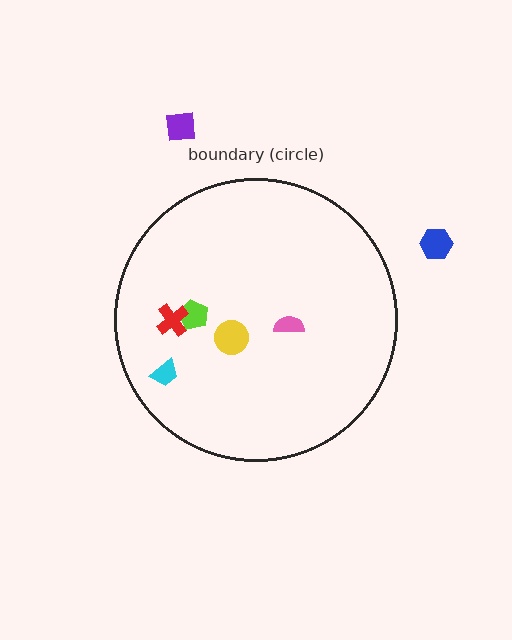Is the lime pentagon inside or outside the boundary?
Inside.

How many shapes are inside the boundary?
5 inside, 2 outside.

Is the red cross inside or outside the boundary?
Inside.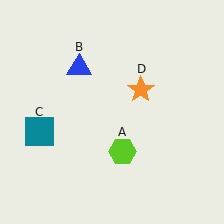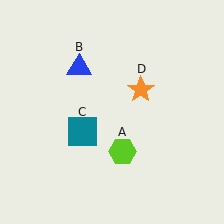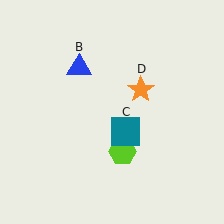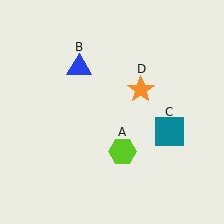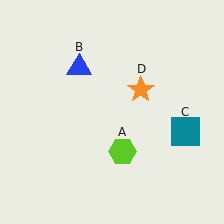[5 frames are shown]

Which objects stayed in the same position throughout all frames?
Lime hexagon (object A) and blue triangle (object B) and orange star (object D) remained stationary.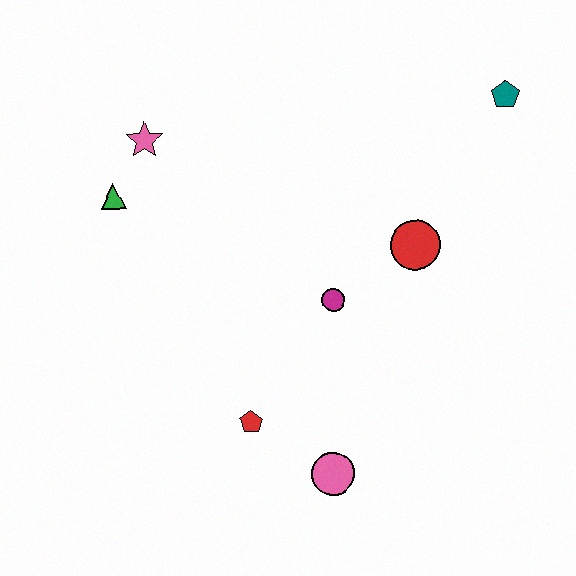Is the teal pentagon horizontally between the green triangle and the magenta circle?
No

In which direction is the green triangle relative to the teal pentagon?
The green triangle is to the left of the teal pentagon.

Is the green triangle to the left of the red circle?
Yes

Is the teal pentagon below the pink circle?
No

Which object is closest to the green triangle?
The pink star is closest to the green triangle.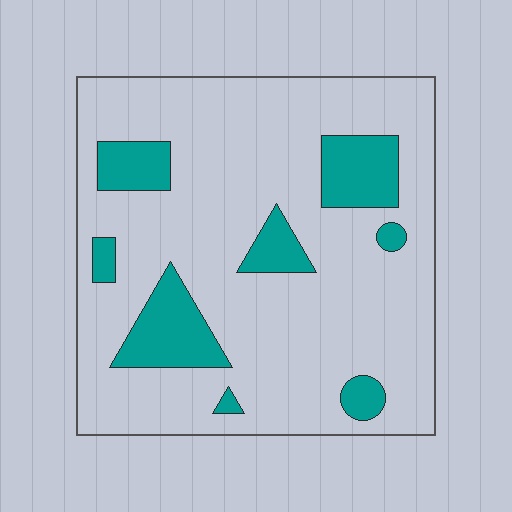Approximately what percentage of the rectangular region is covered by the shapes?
Approximately 20%.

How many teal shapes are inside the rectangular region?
8.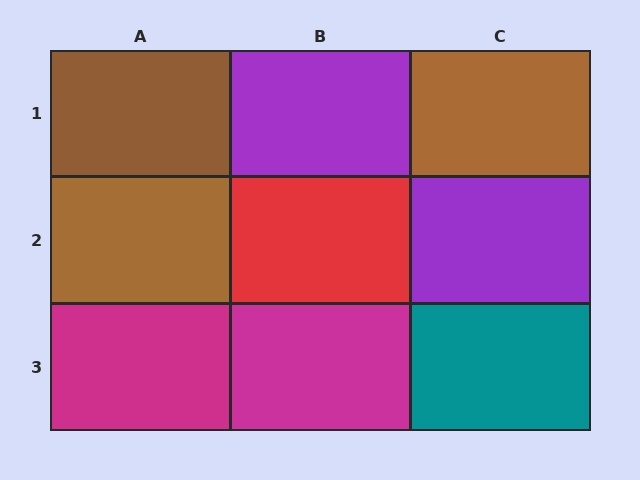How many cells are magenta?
2 cells are magenta.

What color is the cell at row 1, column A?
Brown.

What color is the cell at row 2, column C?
Purple.